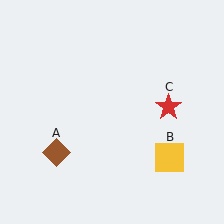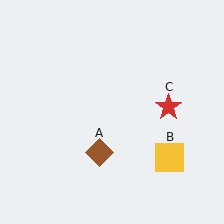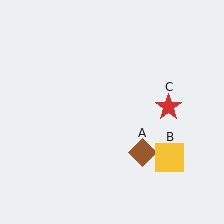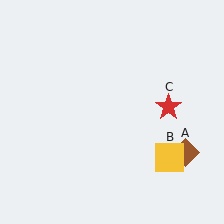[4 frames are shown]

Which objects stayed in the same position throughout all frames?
Yellow square (object B) and red star (object C) remained stationary.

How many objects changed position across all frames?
1 object changed position: brown diamond (object A).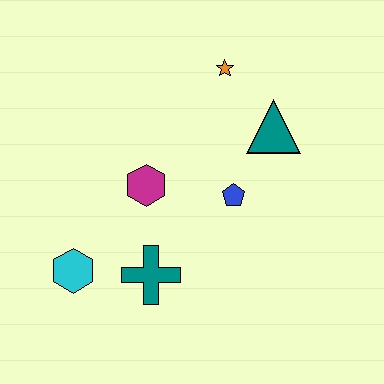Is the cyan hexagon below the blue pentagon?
Yes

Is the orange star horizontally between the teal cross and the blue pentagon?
Yes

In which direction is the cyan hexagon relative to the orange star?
The cyan hexagon is below the orange star.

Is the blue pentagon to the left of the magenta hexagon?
No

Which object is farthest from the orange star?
The cyan hexagon is farthest from the orange star.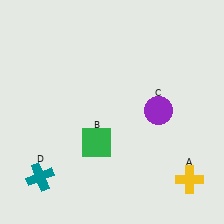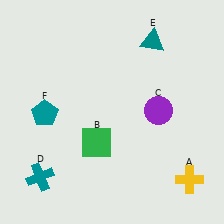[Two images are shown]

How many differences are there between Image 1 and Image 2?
There are 2 differences between the two images.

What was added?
A teal triangle (E), a teal pentagon (F) were added in Image 2.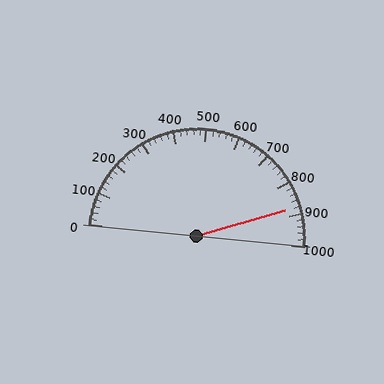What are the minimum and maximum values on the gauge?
The gauge ranges from 0 to 1000.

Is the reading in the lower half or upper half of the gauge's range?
The reading is in the upper half of the range (0 to 1000).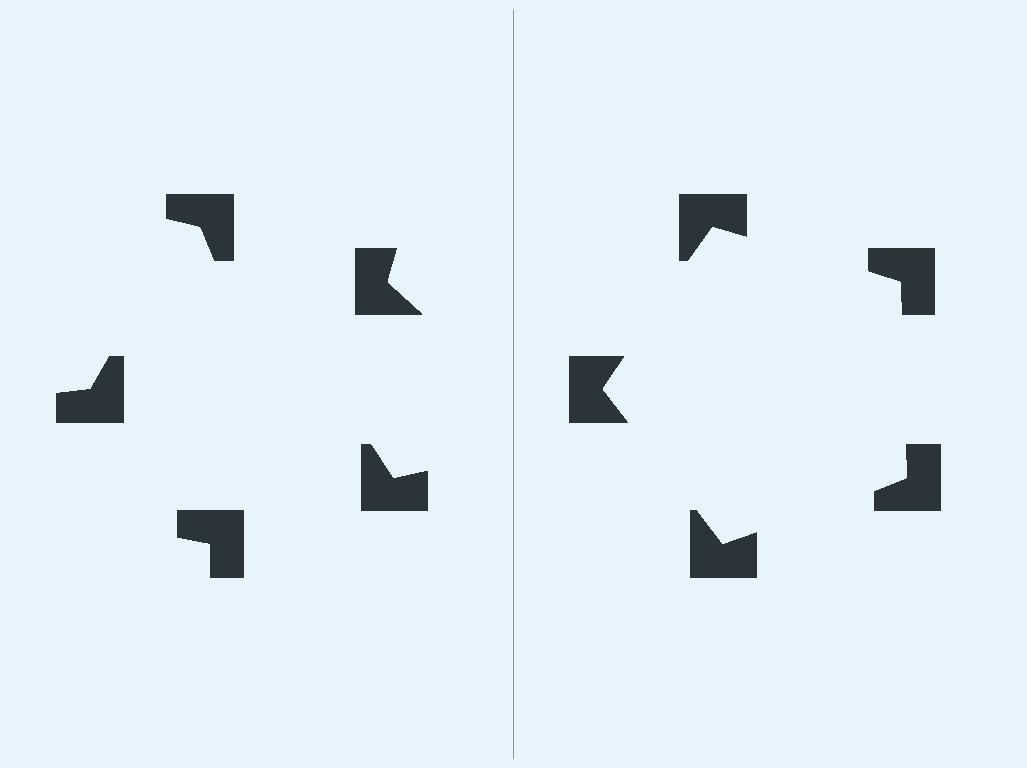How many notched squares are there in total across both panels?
10 — 5 on each side.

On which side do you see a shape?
An illusory pentagon appears on the right side. On the left side the wedge cuts are rotated, so no coherent shape forms.